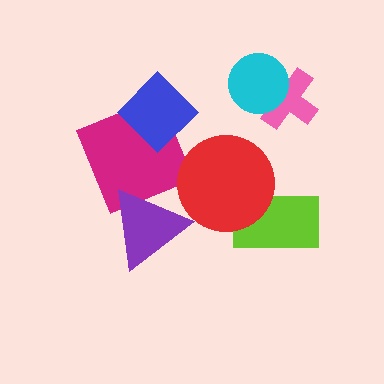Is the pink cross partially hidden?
Yes, it is partially covered by another shape.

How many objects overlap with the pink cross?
1 object overlaps with the pink cross.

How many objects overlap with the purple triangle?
1 object overlaps with the purple triangle.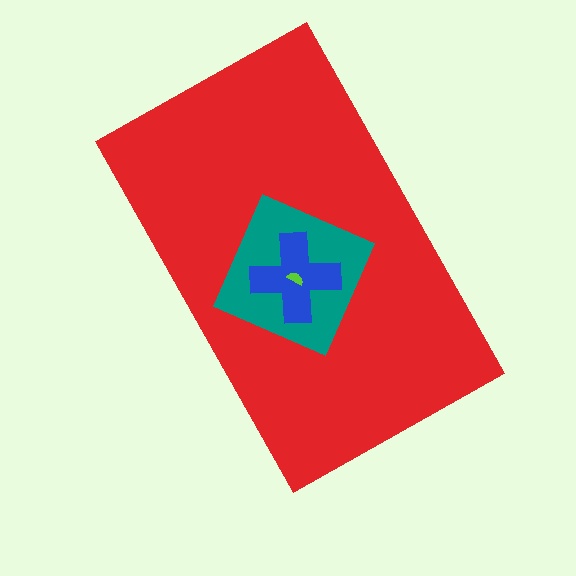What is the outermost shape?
The red rectangle.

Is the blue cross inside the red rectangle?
Yes.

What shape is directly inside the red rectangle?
The teal square.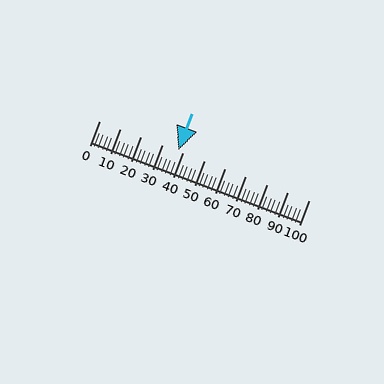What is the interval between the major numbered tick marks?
The major tick marks are spaced 10 units apart.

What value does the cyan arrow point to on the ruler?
The cyan arrow points to approximately 38.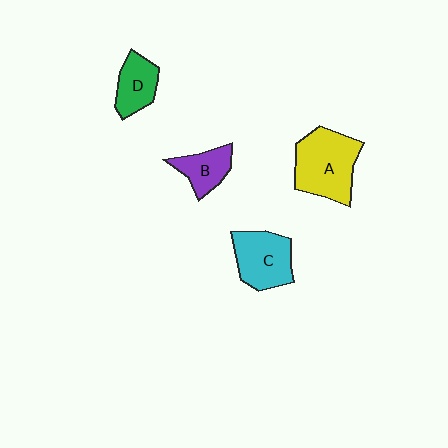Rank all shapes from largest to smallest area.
From largest to smallest: A (yellow), C (cyan), D (green), B (purple).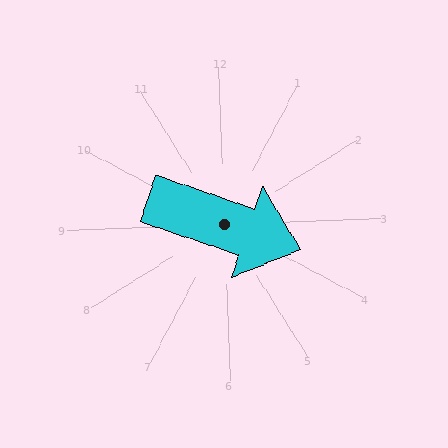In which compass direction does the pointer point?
East.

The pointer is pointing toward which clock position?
Roughly 4 o'clock.